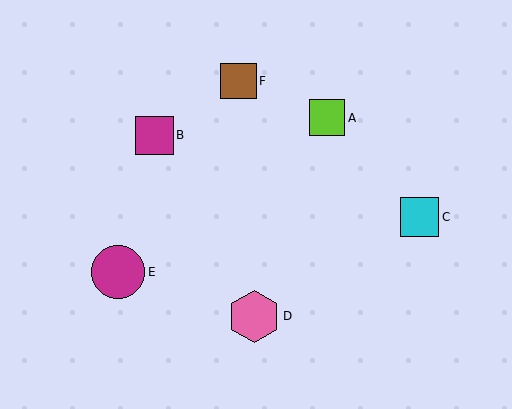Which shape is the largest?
The magenta circle (labeled E) is the largest.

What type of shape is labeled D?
Shape D is a pink hexagon.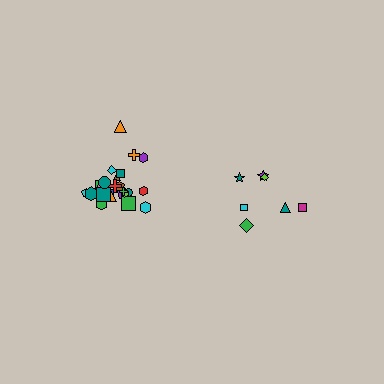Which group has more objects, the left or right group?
The left group.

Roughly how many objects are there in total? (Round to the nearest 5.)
Roughly 30 objects in total.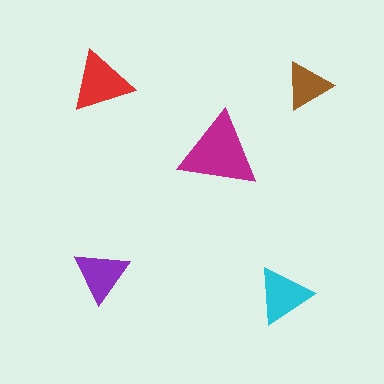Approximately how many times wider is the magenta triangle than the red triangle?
About 1.5 times wider.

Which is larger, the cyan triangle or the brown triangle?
The cyan one.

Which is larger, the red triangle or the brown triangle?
The red one.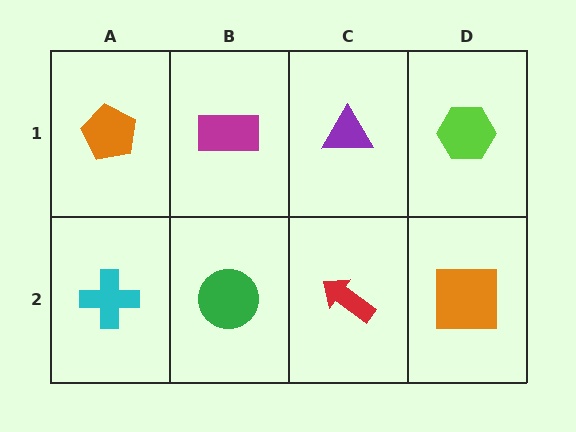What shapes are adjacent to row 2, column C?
A purple triangle (row 1, column C), a green circle (row 2, column B), an orange square (row 2, column D).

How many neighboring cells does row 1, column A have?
2.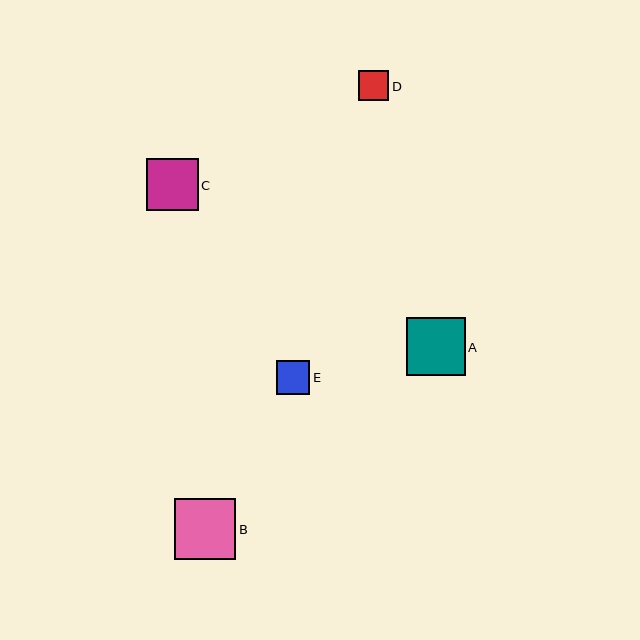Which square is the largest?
Square B is the largest with a size of approximately 61 pixels.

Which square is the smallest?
Square D is the smallest with a size of approximately 31 pixels.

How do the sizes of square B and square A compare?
Square B and square A are approximately the same size.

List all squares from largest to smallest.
From largest to smallest: B, A, C, E, D.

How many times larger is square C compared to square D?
Square C is approximately 1.7 times the size of square D.